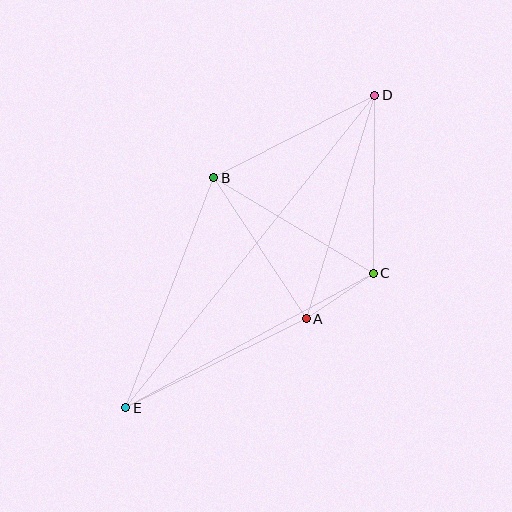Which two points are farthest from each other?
Points D and E are farthest from each other.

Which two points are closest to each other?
Points A and C are closest to each other.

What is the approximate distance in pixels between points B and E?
The distance between B and E is approximately 246 pixels.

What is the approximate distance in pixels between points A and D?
The distance between A and D is approximately 233 pixels.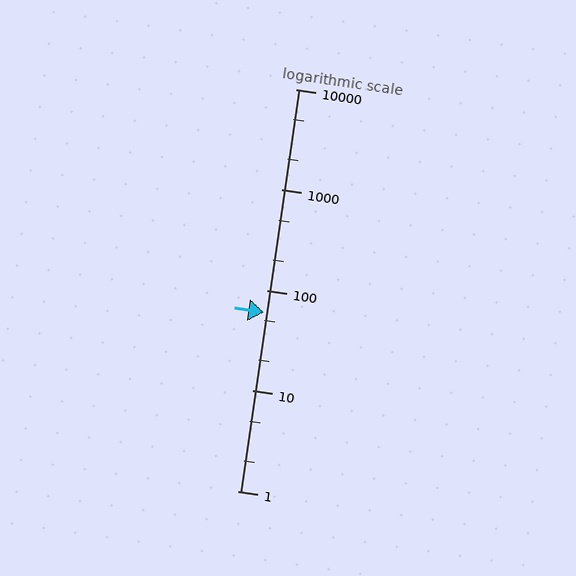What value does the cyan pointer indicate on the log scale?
The pointer indicates approximately 60.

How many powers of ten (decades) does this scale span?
The scale spans 4 decades, from 1 to 10000.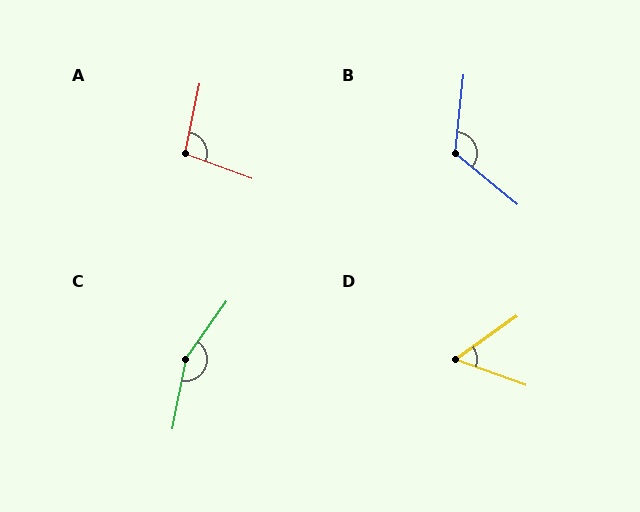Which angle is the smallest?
D, at approximately 55 degrees.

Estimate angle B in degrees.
Approximately 123 degrees.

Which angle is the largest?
C, at approximately 156 degrees.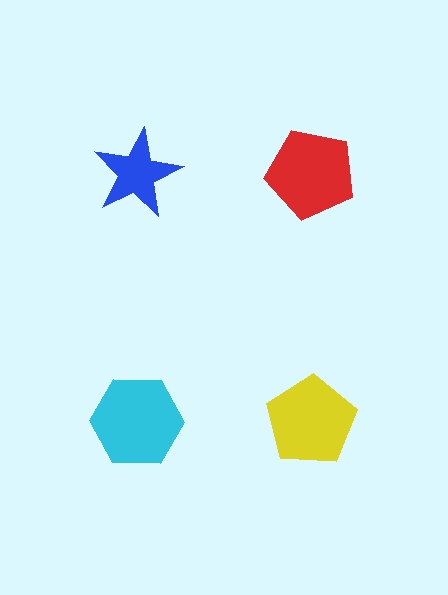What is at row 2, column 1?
A cyan hexagon.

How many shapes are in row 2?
2 shapes.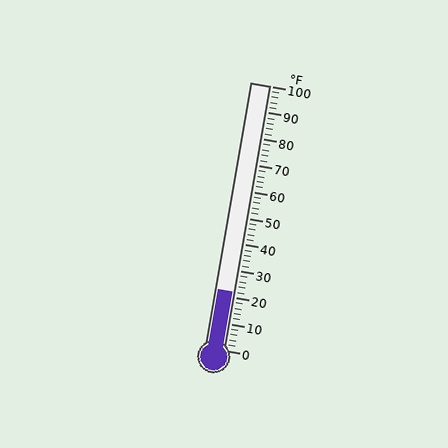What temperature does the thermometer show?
The thermometer shows approximately 22°F.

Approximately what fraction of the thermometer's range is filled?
The thermometer is filled to approximately 20% of its range.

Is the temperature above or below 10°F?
The temperature is above 10°F.